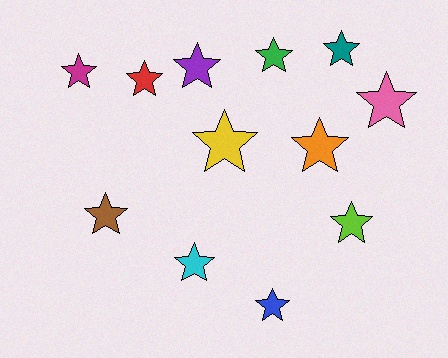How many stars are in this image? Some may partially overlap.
There are 12 stars.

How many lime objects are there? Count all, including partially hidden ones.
There is 1 lime object.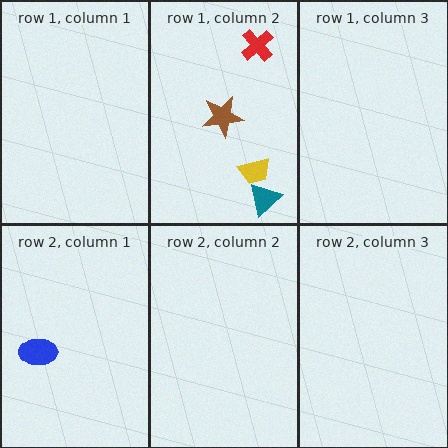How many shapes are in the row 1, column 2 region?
4.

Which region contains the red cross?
The row 1, column 2 region.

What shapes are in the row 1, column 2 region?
The yellow trapezoid, the brown star, the teal triangle, the red cross.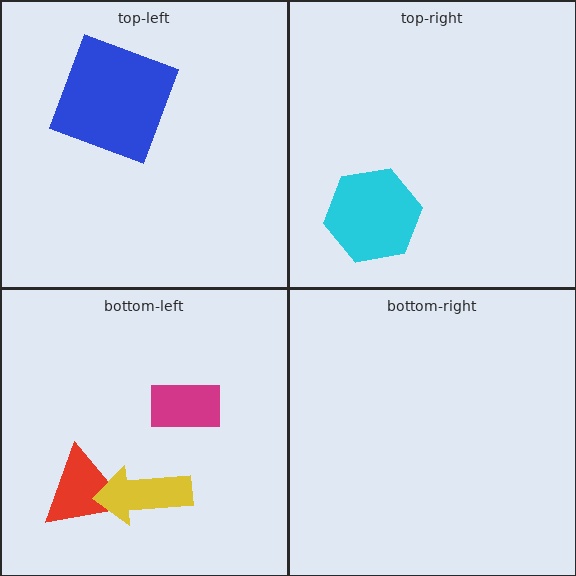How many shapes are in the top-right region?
1.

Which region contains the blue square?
The top-left region.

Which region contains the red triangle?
The bottom-left region.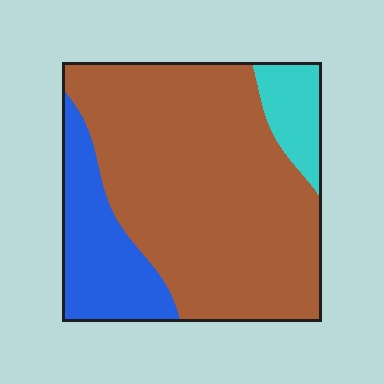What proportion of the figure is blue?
Blue takes up about one fifth (1/5) of the figure.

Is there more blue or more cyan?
Blue.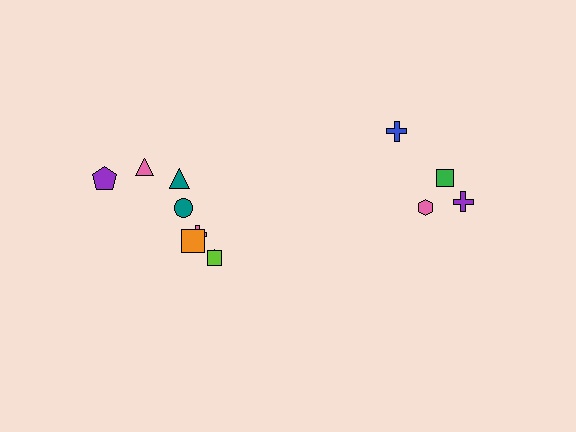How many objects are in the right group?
There are 4 objects.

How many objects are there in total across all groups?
There are 12 objects.